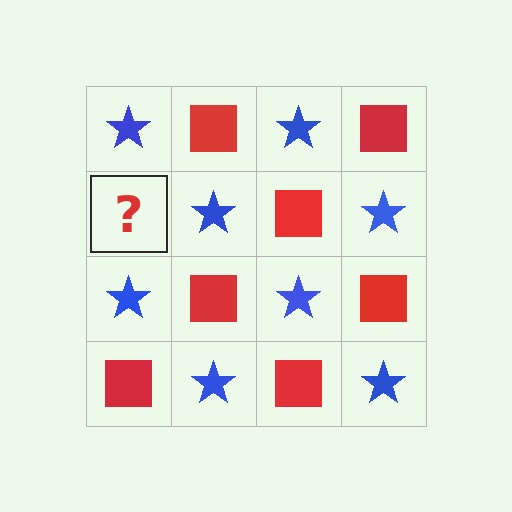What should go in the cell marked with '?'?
The missing cell should contain a red square.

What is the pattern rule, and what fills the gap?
The rule is that it alternates blue star and red square in a checkerboard pattern. The gap should be filled with a red square.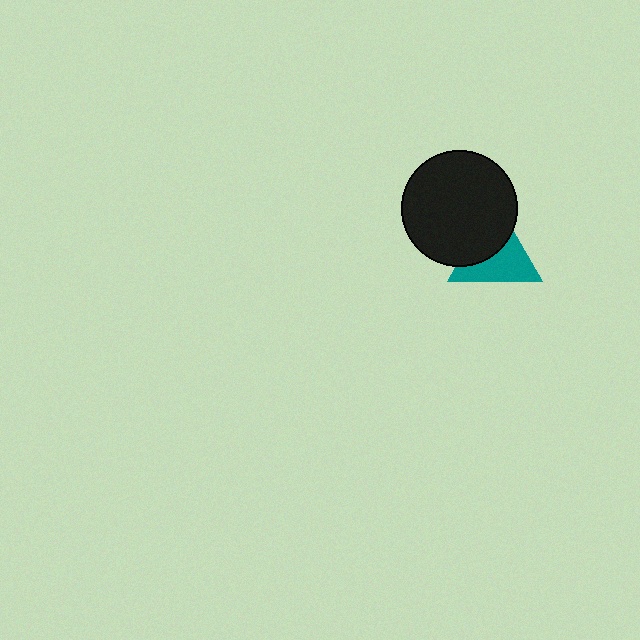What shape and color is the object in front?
The object in front is a black circle.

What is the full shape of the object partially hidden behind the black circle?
The partially hidden object is a teal triangle.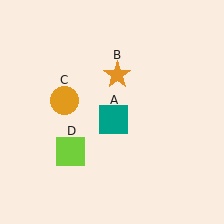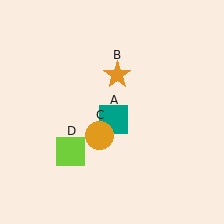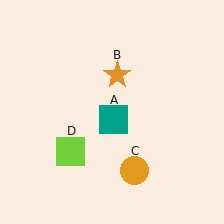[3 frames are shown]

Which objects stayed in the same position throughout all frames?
Teal square (object A) and orange star (object B) and lime square (object D) remained stationary.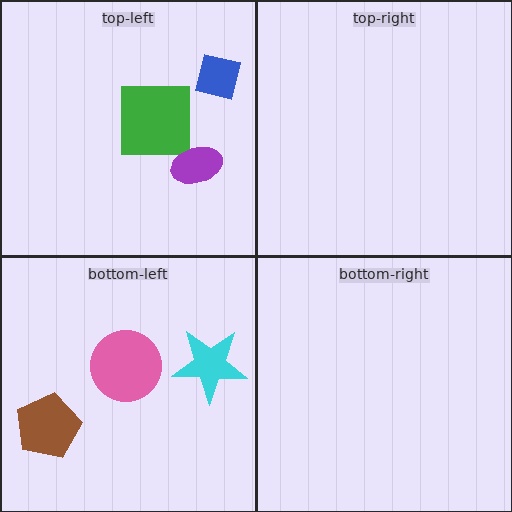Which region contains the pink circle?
The bottom-left region.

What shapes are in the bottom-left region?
The pink circle, the brown pentagon, the cyan star.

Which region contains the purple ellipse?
The top-left region.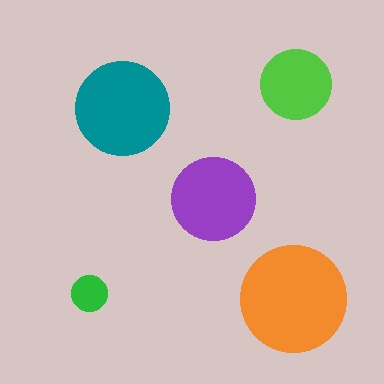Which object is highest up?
The lime circle is topmost.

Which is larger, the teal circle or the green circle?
The teal one.